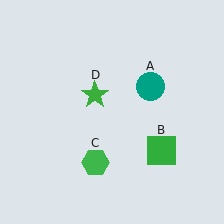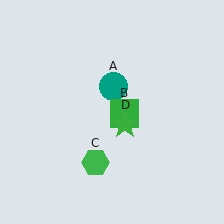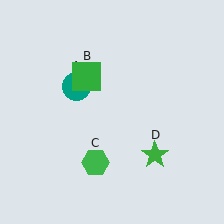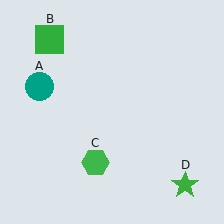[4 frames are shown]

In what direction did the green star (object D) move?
The green star (object D) moved down and to the right.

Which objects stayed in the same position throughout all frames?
Green hexagon (object C) remained stationary.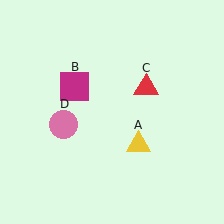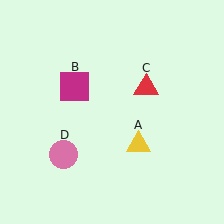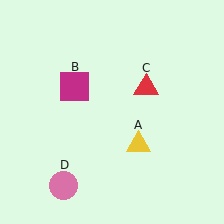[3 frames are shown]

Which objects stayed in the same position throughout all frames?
Yellow triangle (object A) and magenta square (object B) and red triangle (object C) remained stationary.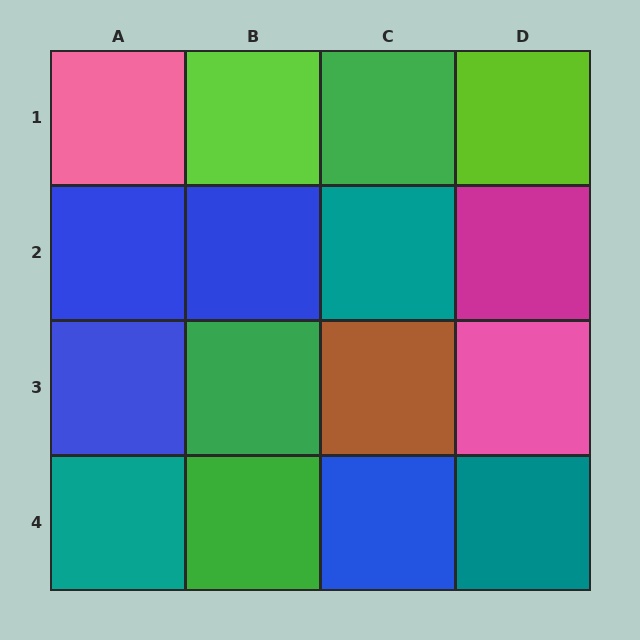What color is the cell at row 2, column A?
Blue.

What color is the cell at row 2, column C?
Teal.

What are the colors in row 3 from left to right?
Blue, green, brown, pink.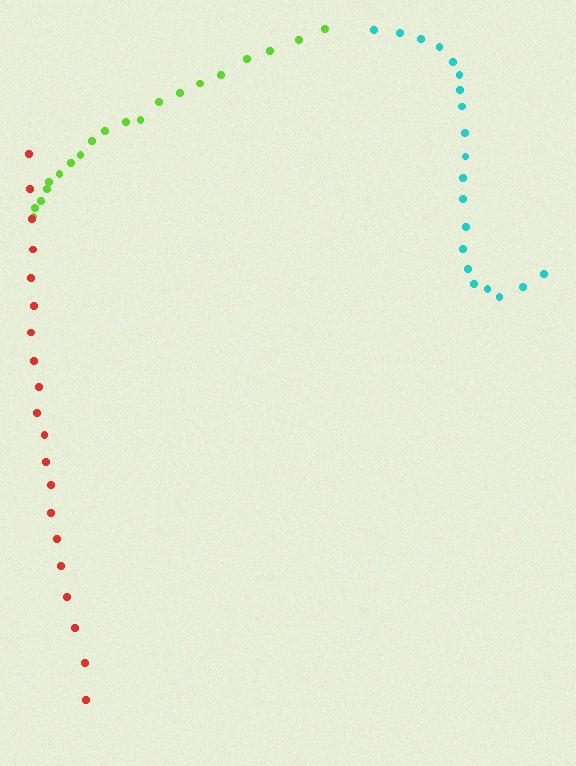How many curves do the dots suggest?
There are 3 distinct paths.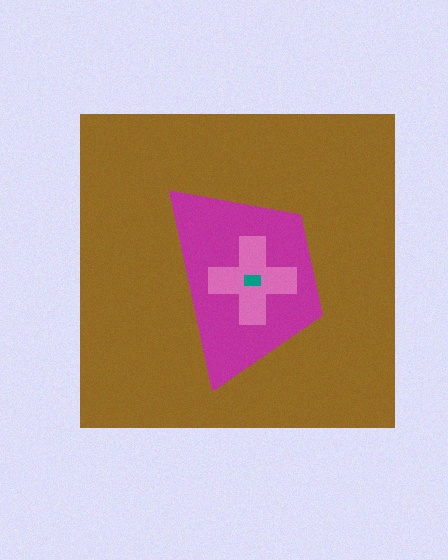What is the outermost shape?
The brown square.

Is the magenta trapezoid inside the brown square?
Yes.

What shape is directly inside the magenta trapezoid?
The pink cross.